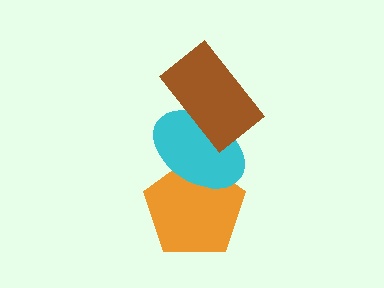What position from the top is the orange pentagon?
The orange pentagon is 3rd from the top.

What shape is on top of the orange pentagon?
The cyan ellipse is on top of the orange pentagon.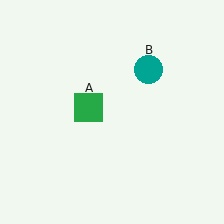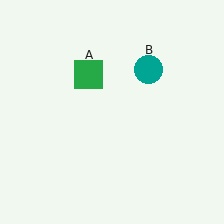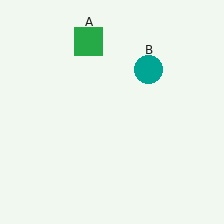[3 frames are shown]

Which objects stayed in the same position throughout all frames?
Teal circle (object B) remained stationary.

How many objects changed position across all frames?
1 object changed position: green square (object A).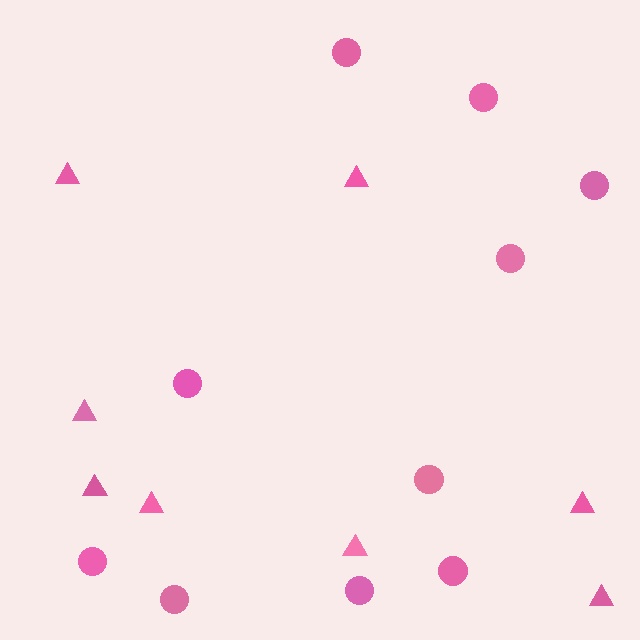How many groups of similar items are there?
There are 2 groups: one group of triangles (8) and one group of circles (10).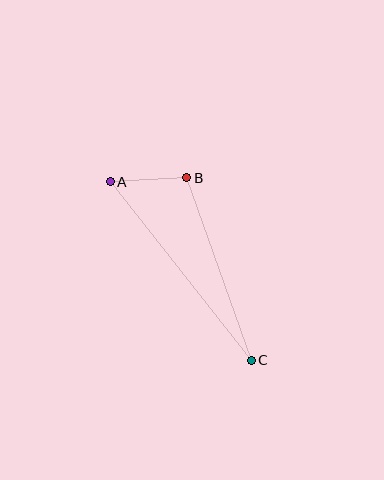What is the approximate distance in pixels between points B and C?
The distance between B and C is approximately 193 pixels.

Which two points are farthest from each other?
Points A and C are farthest from each other.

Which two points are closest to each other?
Points A and B are closest to each other.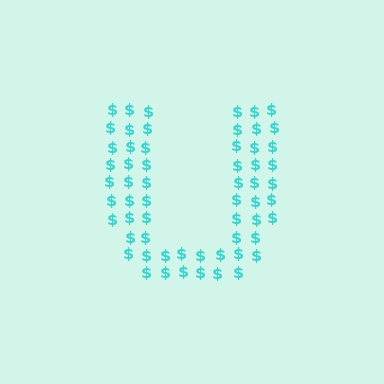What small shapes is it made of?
It is made of small dollar signs.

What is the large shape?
The large shape is the letter U.